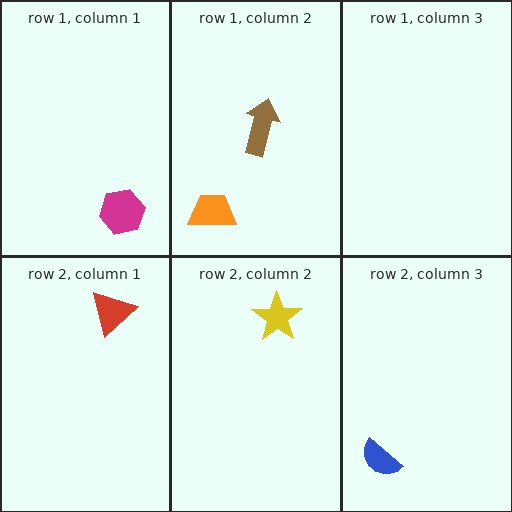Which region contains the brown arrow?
The row 1, column 2 region.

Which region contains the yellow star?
The row 2, column 2 region.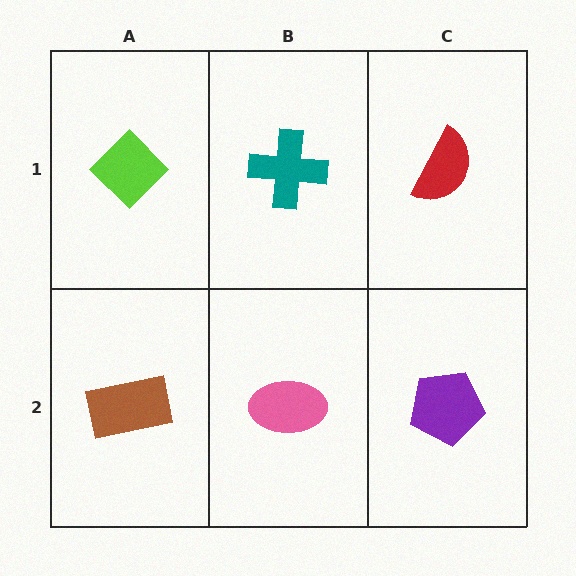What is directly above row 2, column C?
A red semicircle.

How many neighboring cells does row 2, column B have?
3.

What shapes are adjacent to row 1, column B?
A pink ellipse (row 2, column B), a lime diamond (row 1, column A), a red semicircle (row 1, column C).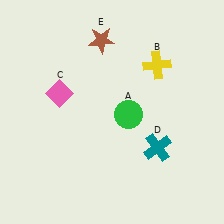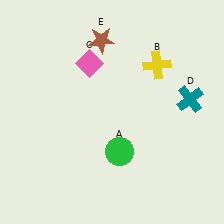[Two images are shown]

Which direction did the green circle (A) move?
The green circle (A) moved down.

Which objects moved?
The objects that moved are: the green circle (A), the pink diamond (C), the teal cross (D).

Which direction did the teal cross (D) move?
The teal cross (D) moved up.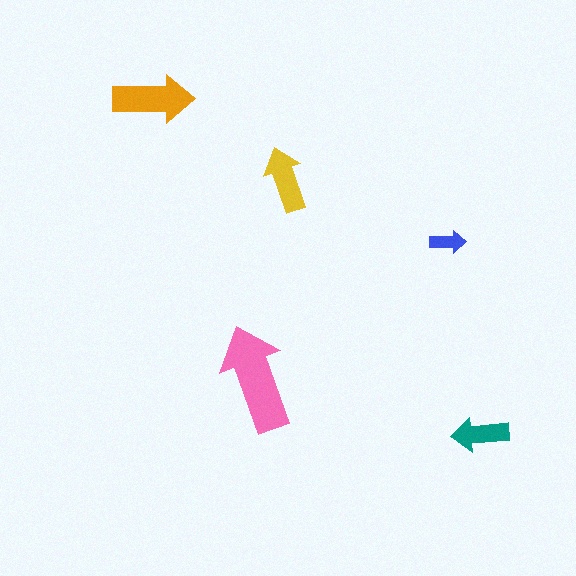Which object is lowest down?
The teal arrow is bottommost.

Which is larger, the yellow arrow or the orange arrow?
The orange one.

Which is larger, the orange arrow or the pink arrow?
The pink one.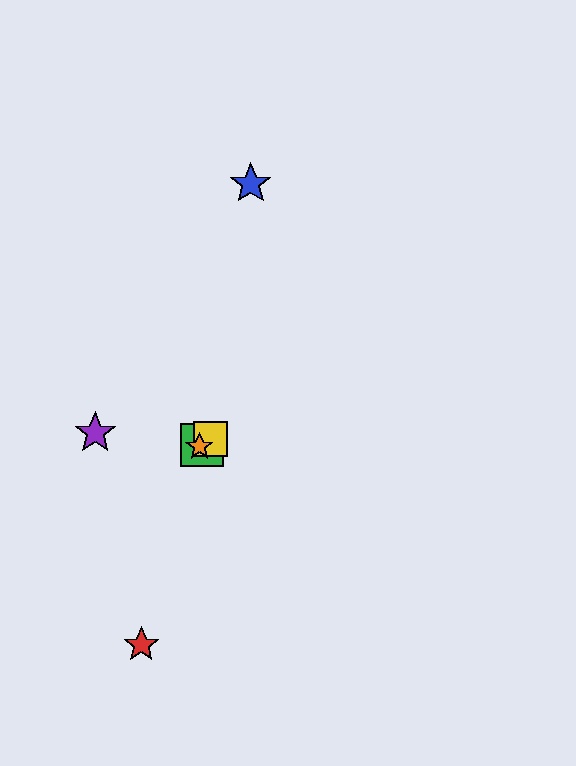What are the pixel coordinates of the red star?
The red star is at (141, 645).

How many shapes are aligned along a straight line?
3 shapes (the green square, the yellow square, the orange star) are aligned along a straight line.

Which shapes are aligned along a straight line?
The green square, the yellow square, the orange star are aligned along a straight line.